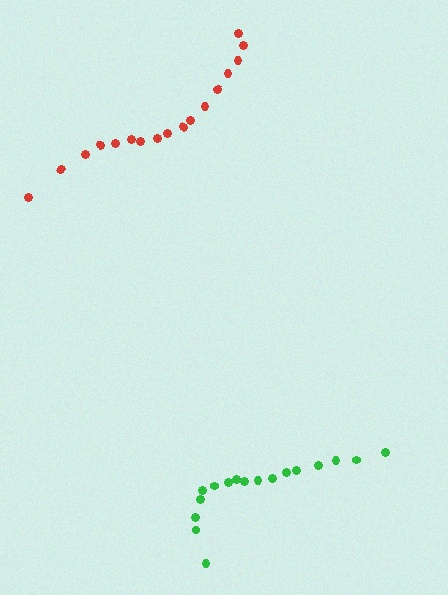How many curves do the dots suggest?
There are 2 distinct paths.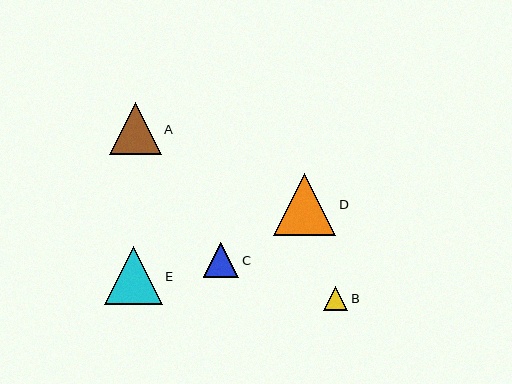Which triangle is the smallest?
Triangle B is the smallest with a size of approximately 24 pixels.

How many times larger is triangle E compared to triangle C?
Triangle E is approximately 1.6 times the size of triangle C.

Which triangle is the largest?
Triangle D is the largest with a size of approximately 62 pixels.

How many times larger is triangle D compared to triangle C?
Triangle D is approximately 1.7 times the size of triangle C.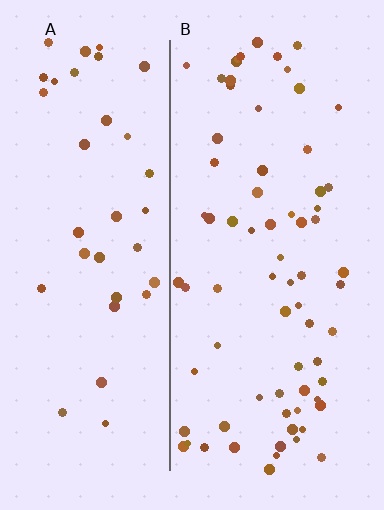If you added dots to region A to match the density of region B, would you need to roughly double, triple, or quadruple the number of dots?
Approximately double.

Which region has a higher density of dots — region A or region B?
B (the right).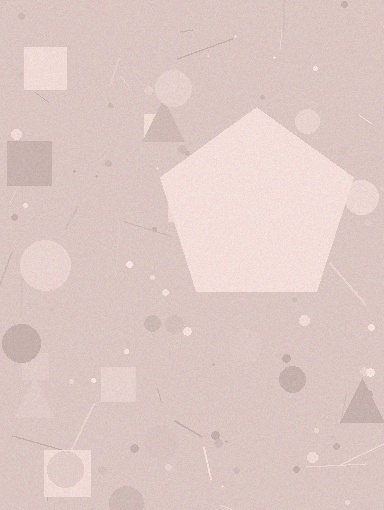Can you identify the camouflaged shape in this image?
The camouflaged shape is a pentagon.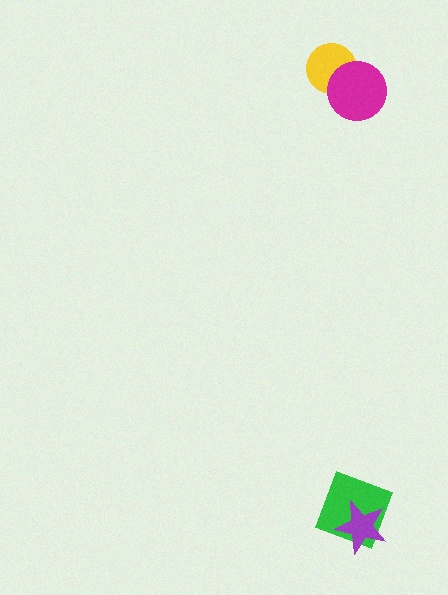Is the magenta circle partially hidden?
No, no other shape covers it.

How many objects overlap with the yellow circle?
1 object overlaps with the yellow circle.